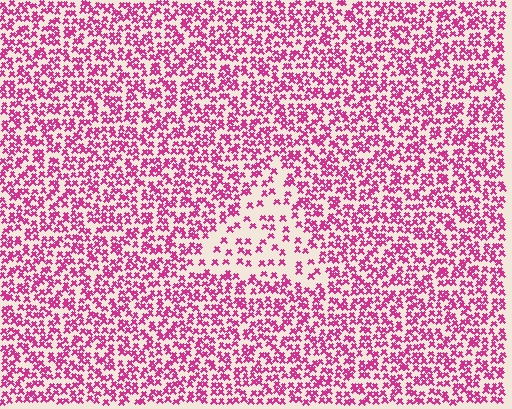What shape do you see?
I see a triangle.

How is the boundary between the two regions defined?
The boundary is defined by a change in element density (approximately 2.2x ratio). All elements are the same color, size, and shape.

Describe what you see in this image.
The image contains small magenta elements arranged at two different densities. A triangle-shaped region is visible where the elements are less densely packed than the surrounding area.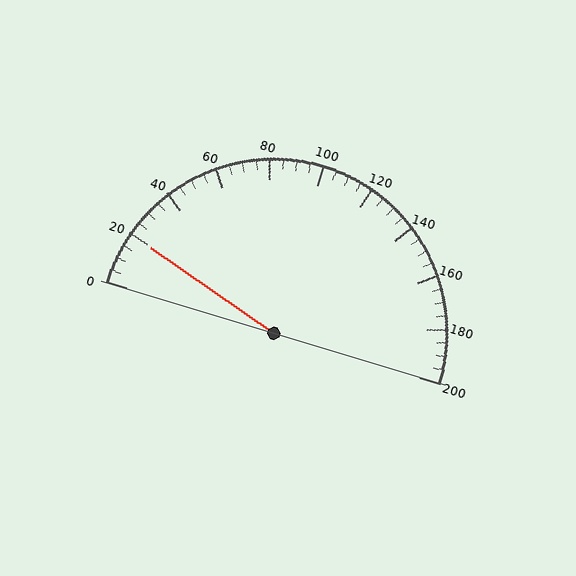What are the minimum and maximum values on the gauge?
The gauge ranges from 0 to 200.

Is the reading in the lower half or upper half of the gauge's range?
The reading is in the lower half of the range (0 to 200).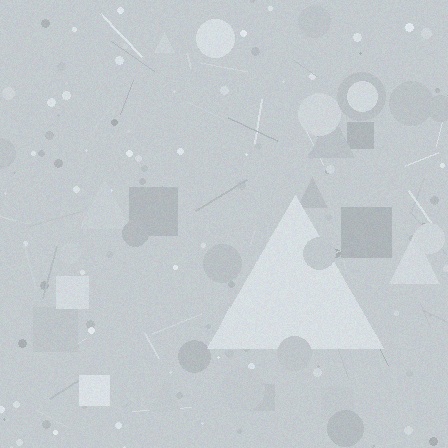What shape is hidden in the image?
A triangle is hidden in the image.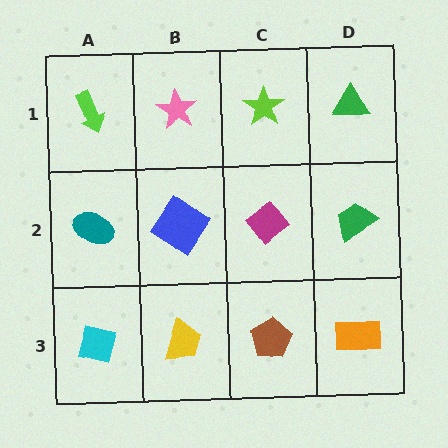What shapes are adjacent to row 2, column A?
A lime arrow (row 1, column A), a cyan square (row 3, column A), a blue diamond (row 2, column B).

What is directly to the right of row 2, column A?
A blue diamond.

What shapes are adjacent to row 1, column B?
A blue diamond (row 2, column B), a lime arrow (row 1, column A), a lime star (row 1, column C).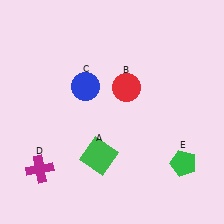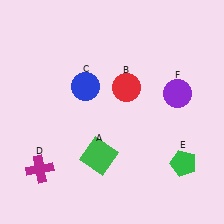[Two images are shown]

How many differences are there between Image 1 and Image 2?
There is 1 difference between the two images.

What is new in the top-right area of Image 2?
A purple circle (F) was added in the top-right area of Image 2.